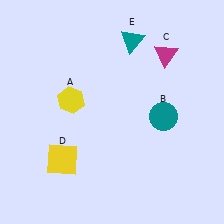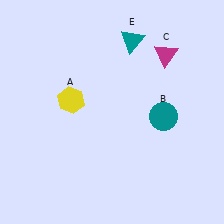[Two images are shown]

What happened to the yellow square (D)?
The yellow square (D) was removed in Image 2. It was in the bottom-left area of Image 1.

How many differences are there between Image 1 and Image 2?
There is 1 difference between the two images.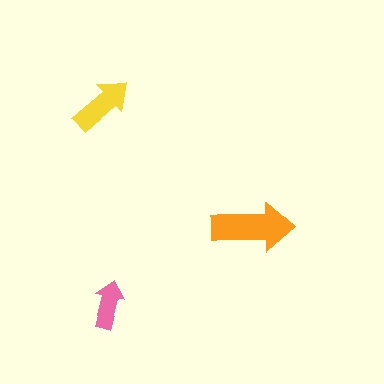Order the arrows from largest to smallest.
the orange one, the yellow one, the pink one.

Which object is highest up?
The yellow arrow is topmost.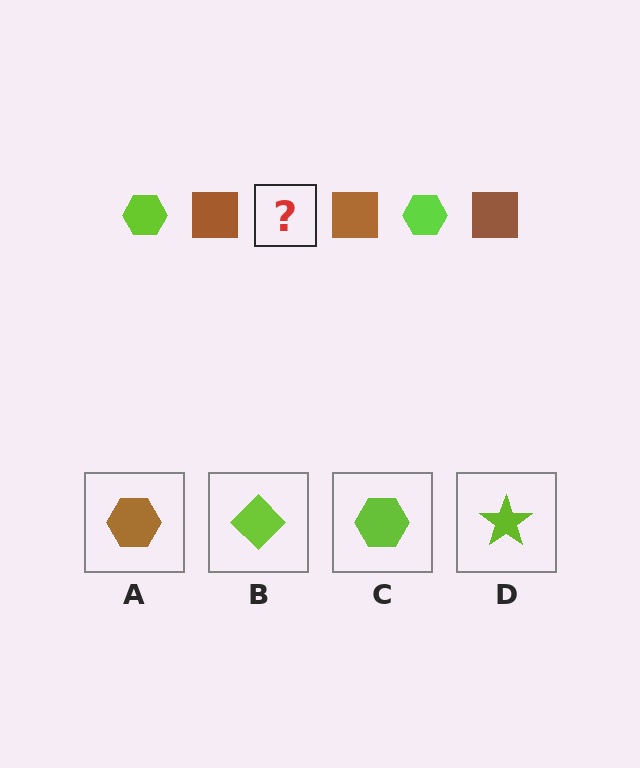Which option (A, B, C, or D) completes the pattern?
C.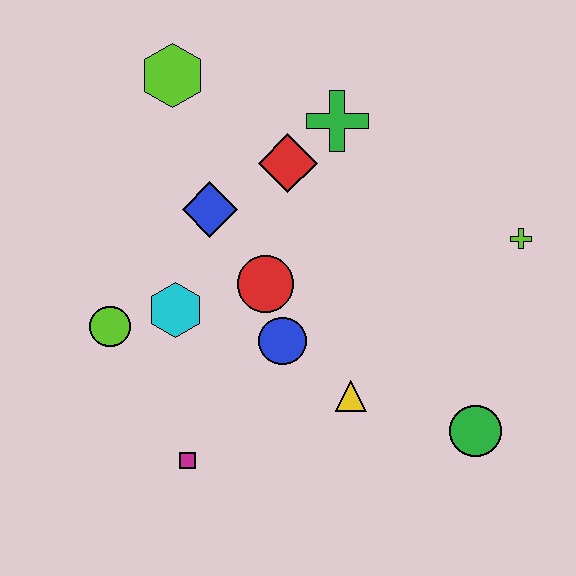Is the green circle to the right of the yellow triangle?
Yes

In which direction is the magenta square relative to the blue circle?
The magenta square is below the blue circle.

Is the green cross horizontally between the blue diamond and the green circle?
Yes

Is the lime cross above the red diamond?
No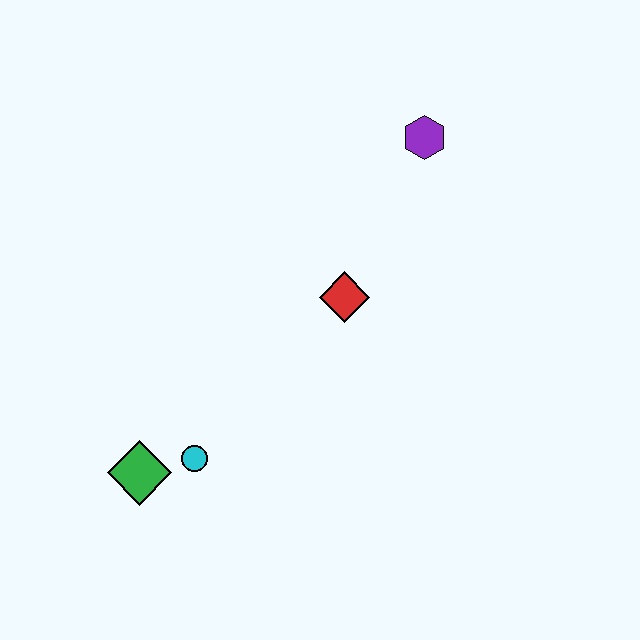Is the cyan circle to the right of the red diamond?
No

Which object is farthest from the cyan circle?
The purple hexagon is farthest from the cyan circle.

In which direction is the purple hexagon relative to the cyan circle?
The purple hexagon is above the cyan circle.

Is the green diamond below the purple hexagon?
Yes